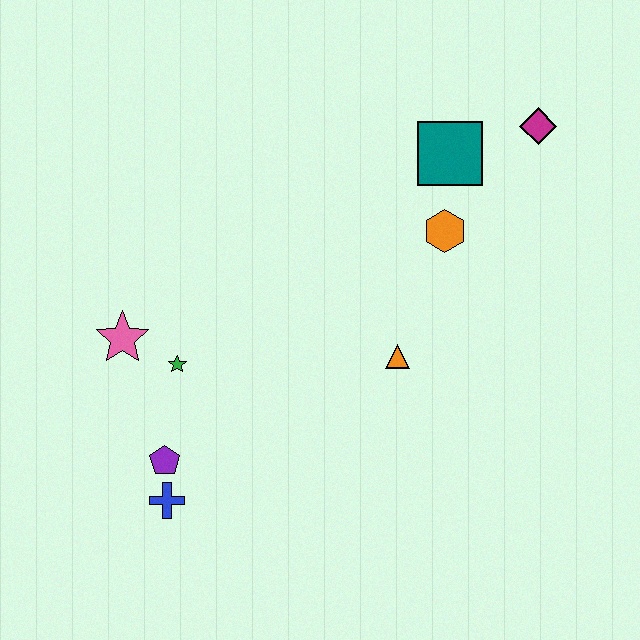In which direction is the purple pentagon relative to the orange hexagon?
The purple pentagon is to the left of the orange hexagon.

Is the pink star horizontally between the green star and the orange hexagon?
No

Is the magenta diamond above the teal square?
Yes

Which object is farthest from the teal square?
The blue cross is farthest from the teal square.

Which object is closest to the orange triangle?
The orange hexagon is closest to the orange triangle.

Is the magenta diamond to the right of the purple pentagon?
Yes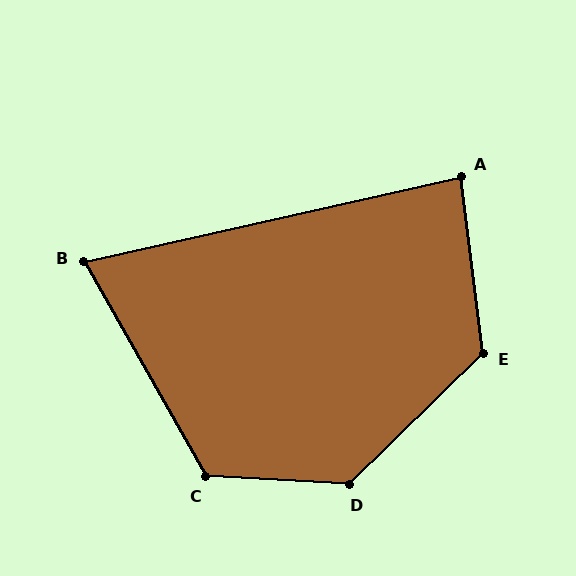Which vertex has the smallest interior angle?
B, at approximately 73 degrees.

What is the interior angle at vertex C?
Approximately 123 degrees (obtuse).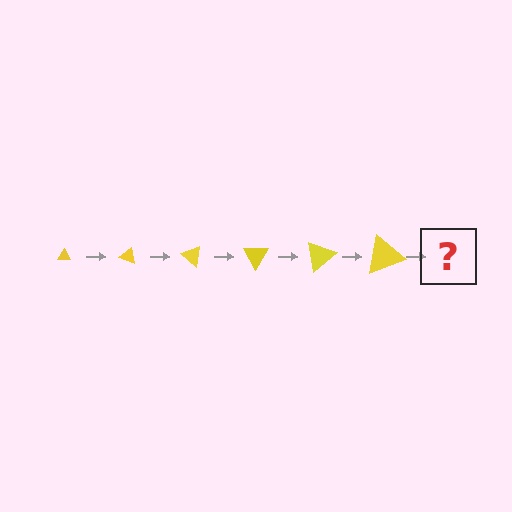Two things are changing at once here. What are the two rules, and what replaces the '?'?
The two rules are that the triangle grows larger each step and it rotates 20 degrees each step. The '?' should be a triangle, larger than the previous one and rotated 120 degrees from the start.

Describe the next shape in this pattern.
It should be a triangle, larger than the previous one and rotated 120 degrees from the start.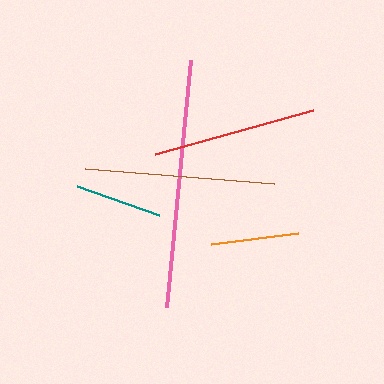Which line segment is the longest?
The pink line is the longest at approximately 248 pixels.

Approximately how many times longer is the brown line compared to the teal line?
The brown line is approximately 2.2 times the length of the teal line.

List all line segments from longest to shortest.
From longest to shortest: pink, brown, red, orange, teal.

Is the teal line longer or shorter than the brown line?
The brown line is longer than the teal line.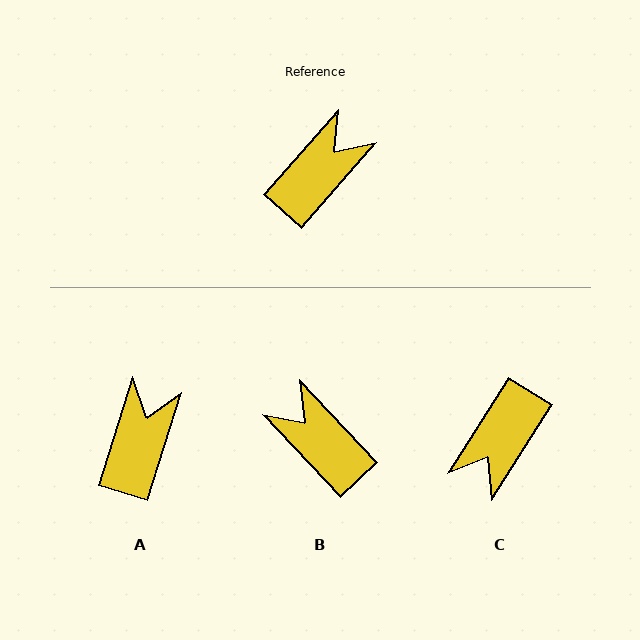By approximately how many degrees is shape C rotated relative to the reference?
Approximately 171 degrees clockwise.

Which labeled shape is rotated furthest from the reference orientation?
C, about 171 degrees away.